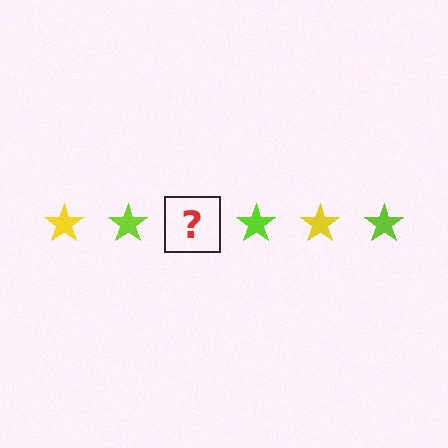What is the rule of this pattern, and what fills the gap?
The rule is that the pattern cycles through yellow, lime stars. The gap should be filled with a yellow star.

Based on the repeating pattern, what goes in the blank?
The blank should be a yellow star.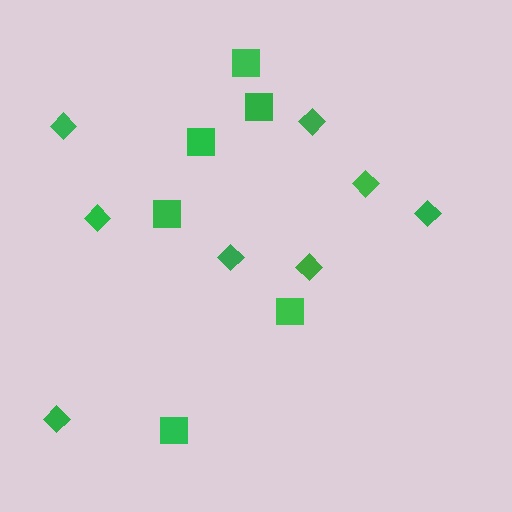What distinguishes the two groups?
There are 2 groups: one group of diamonds (8) and one group of squares (6).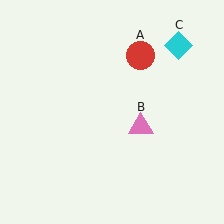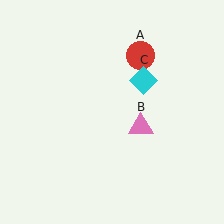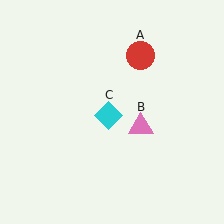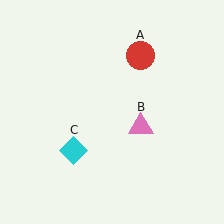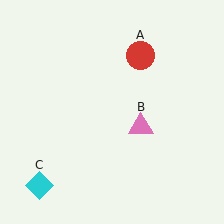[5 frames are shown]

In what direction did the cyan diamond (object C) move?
The cyan diamond (object C) moved down and to the left.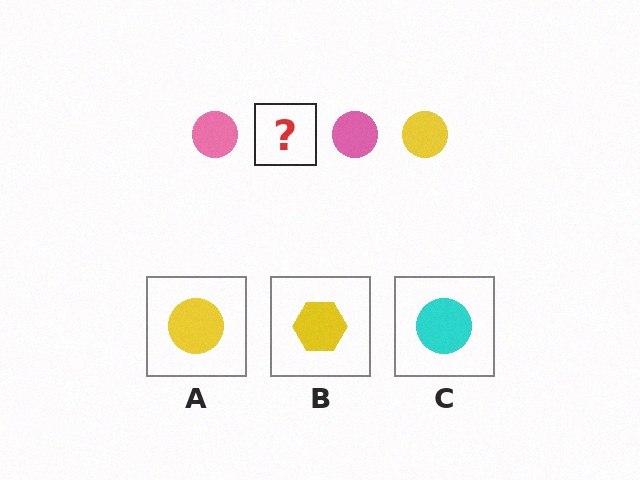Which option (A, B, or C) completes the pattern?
A.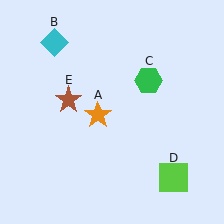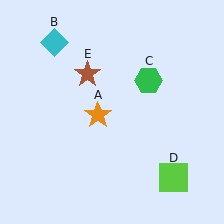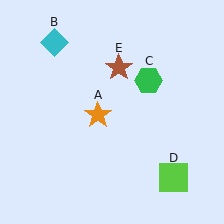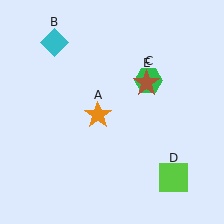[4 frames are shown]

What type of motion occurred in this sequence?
The brown star (object E) rotated clockwise around the center of the scene.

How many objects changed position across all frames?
1 object changed position: brown star (object E).